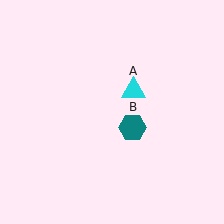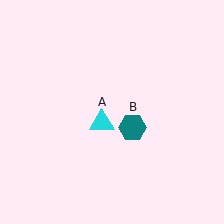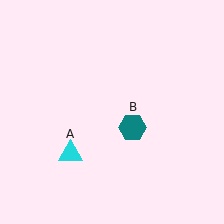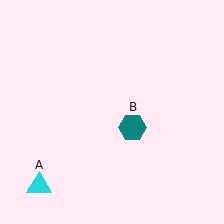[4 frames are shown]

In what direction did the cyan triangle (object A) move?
The cyan triangle (object A) moved down and to the left.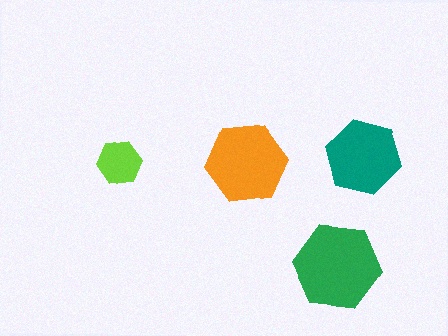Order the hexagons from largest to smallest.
the green one, the orange one, the teal one, the lime one.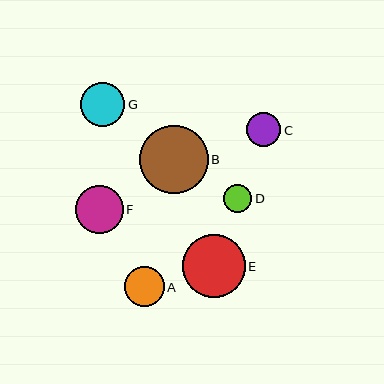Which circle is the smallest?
Circle D is the smallest with a size of approximately 28 pixels.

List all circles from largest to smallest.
From largest to smallest: B, E, F, G, A, C, D.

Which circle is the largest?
Circle B is the largest with a size of approximately 69 pixels.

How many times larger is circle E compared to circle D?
Circle E is approximately 2.2 times the size of circle D.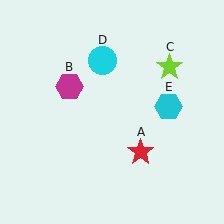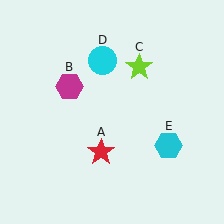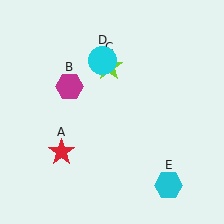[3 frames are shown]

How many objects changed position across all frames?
3 objects changed position: red star (object A), lime star (object C), cyan hexagon (object E).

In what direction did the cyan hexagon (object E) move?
The cyan hexagon (object E) moved down.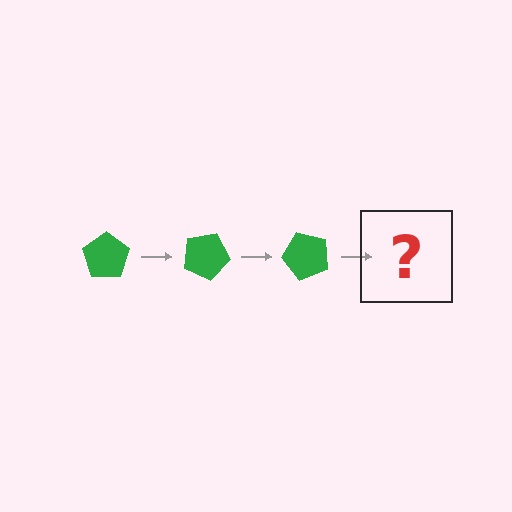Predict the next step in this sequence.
The next step is a green pentagon rotated 75 degrees.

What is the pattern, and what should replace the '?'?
The pattern is that the pentagon rotates 25 degrees each step. The '?' should be a green pentagon rotated 75 degrees.